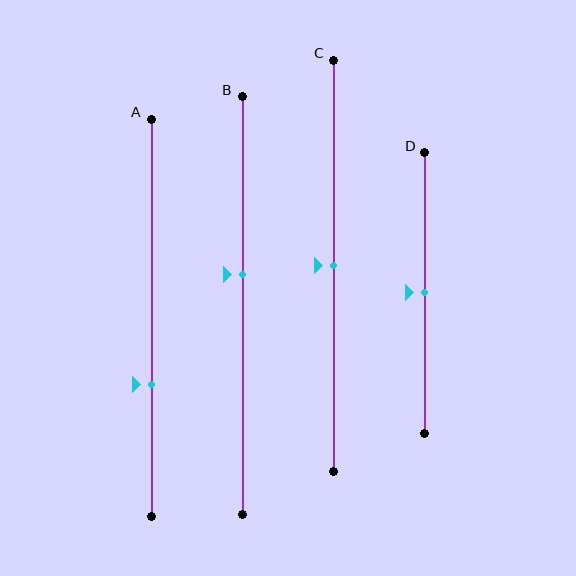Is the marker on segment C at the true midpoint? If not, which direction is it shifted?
Yes, the marker on segment C is at the true midpoint.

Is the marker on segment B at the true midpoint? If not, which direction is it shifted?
No, the marker on segment B is shifted upward by about 7% of the segment length.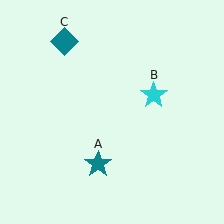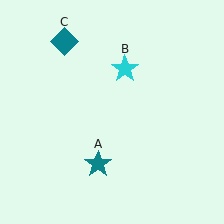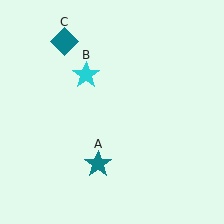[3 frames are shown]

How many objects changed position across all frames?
1 object changed position: cyan star (object B).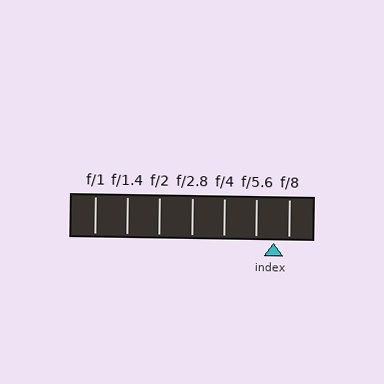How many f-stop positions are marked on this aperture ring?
There are 7 f-stop positions marked.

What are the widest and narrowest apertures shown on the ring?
The widest aperture shown is f/1 and the narrowest is f/8.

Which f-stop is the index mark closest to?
The index mark is closest to f/8.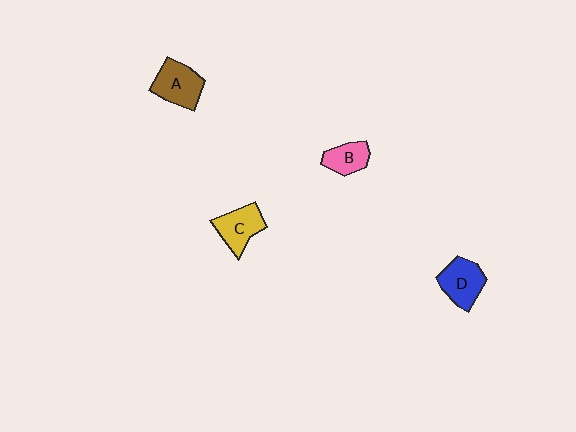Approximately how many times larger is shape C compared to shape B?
Approximately 1.3 times.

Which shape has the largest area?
Shape A (brown).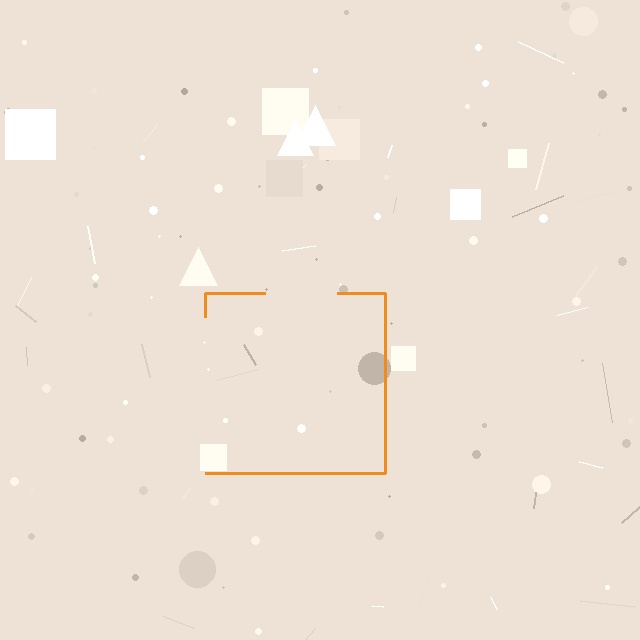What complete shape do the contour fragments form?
The contour fragments form a square.